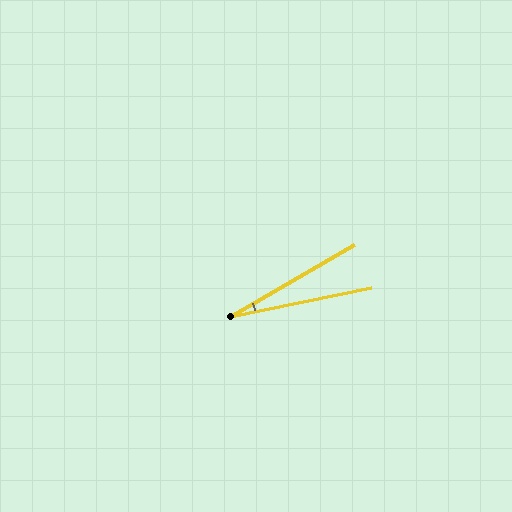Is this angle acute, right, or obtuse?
It is acute.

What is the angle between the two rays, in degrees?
Approximately 19 degrees.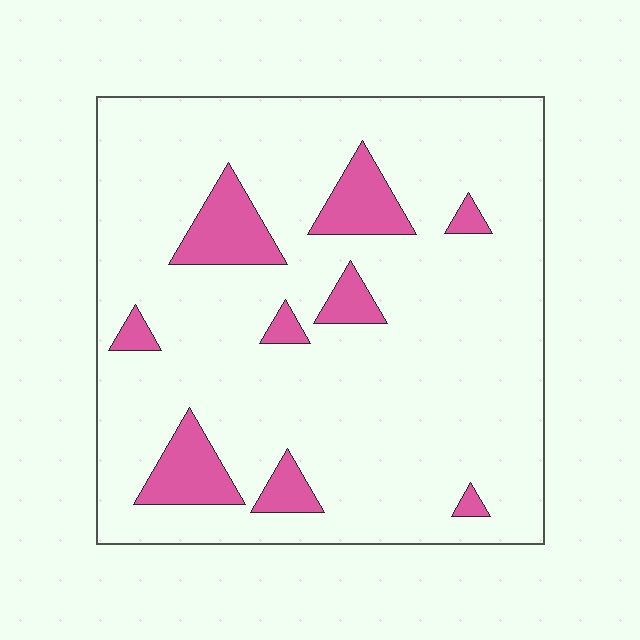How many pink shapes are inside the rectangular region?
9.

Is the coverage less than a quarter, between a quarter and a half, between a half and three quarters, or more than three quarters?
Less than a quarter.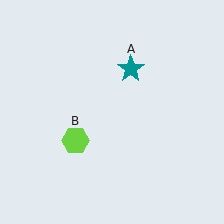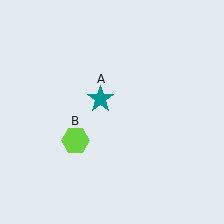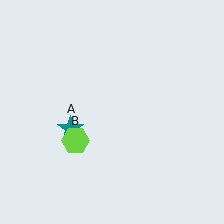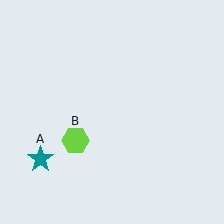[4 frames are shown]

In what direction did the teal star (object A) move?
The teal star (object A) moved down and to the left.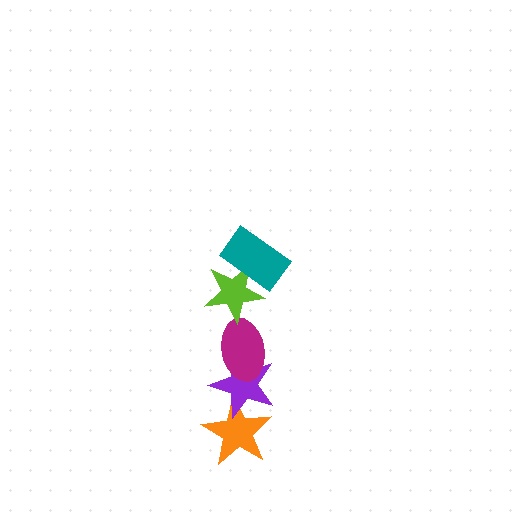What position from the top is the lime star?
The lime star is 2nd from the top.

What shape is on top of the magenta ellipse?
The lime star is on top of the magenta ellipse.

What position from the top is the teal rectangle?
The teal rectangle is 1st from the top.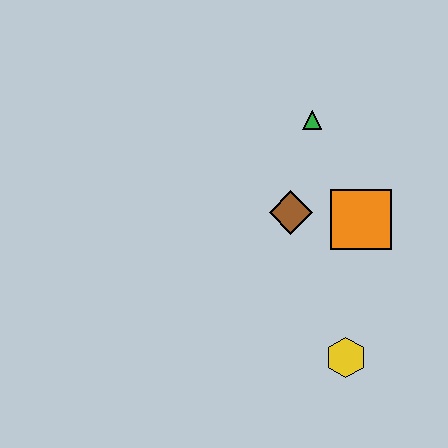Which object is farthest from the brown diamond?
The yellow hexagon is farthest from the brown diamond.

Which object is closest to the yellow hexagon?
The orange square is closest to the yellow hexagon.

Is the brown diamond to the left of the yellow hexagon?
Yes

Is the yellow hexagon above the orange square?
No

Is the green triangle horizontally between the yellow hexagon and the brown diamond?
Yes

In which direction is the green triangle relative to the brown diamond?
The green triangle is above the brown diamond.